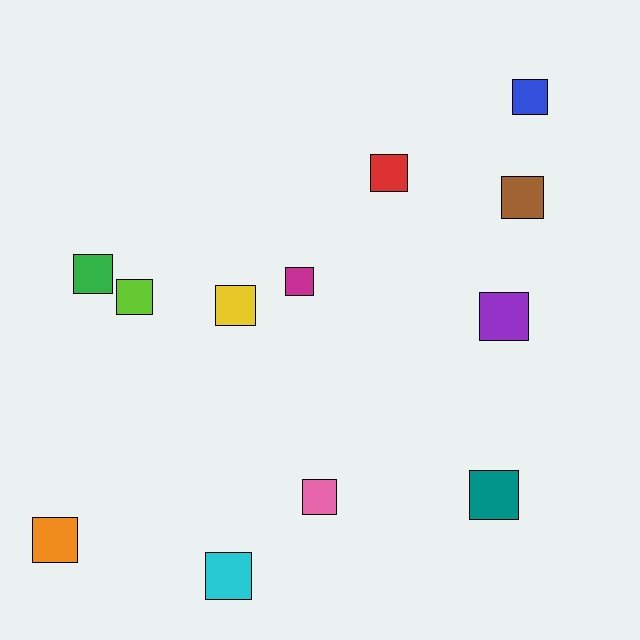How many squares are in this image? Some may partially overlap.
There are 12 squares.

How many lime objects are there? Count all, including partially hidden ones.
There is 1 lime object.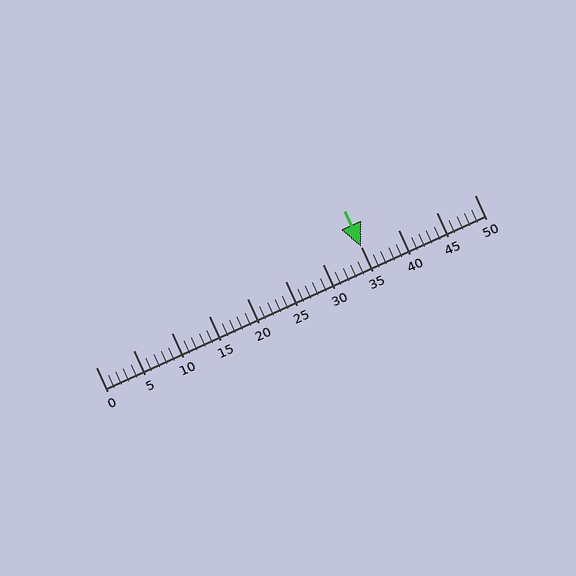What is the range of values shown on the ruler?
The ruler shows values from 0 to 50.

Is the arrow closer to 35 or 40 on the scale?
The arrow is closer to 35.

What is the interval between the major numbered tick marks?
The major tick marks are spaced 5 units apart.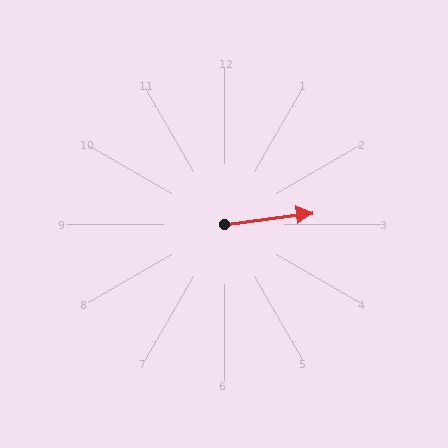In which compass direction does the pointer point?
East.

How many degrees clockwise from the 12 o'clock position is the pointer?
Approximately 83 degrees.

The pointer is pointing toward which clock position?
Roughly 3 o'clock.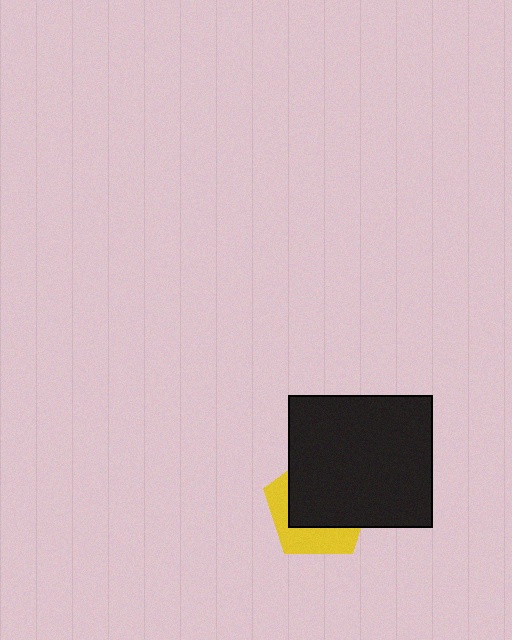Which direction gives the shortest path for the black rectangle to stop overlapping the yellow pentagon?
Moving toward the upper-right gives the shortest separation.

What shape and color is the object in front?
The object in front is a black rectangle.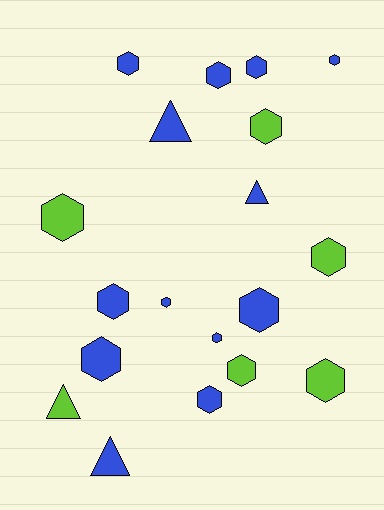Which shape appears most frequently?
Hexagon, with 15 objects.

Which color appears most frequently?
Blue, with 13 objects.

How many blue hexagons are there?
There are 10 blue hexagons.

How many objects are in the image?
There are 19 objects.